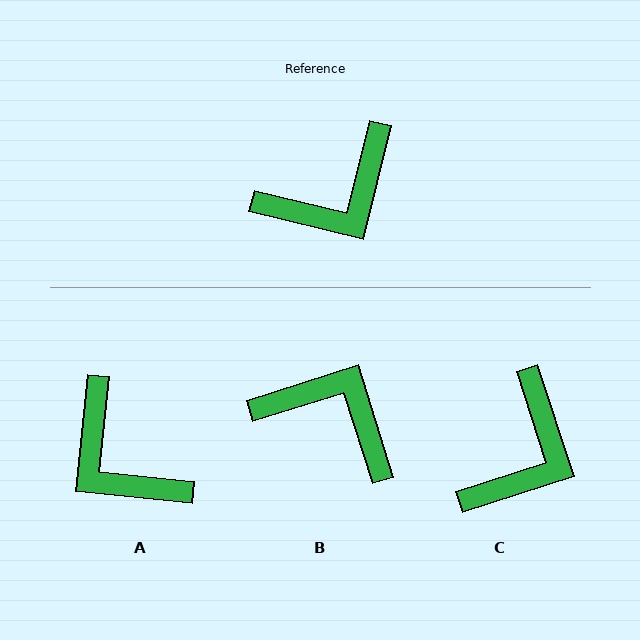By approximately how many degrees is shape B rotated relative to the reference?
Approximately 121 degrees counter-clockwise.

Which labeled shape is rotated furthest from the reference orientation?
B, about 121 degrees away.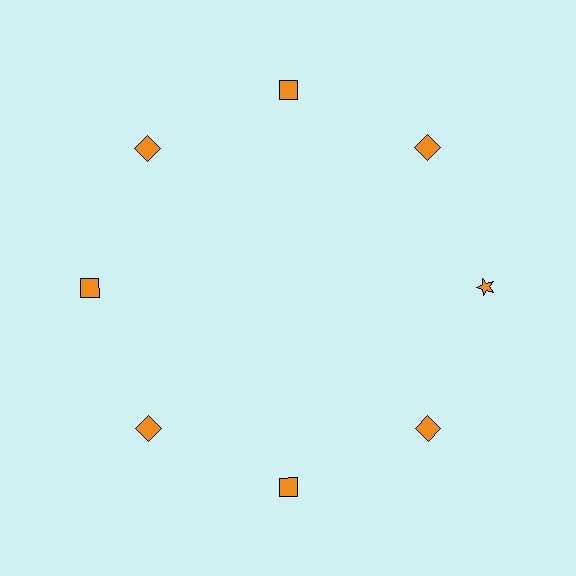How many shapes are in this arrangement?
There are 8 shapes arranged in a ring pattern.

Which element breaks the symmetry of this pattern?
The orange star at roughly the 3 o'clock position breaks the symmetry. All other shapes are orange squares.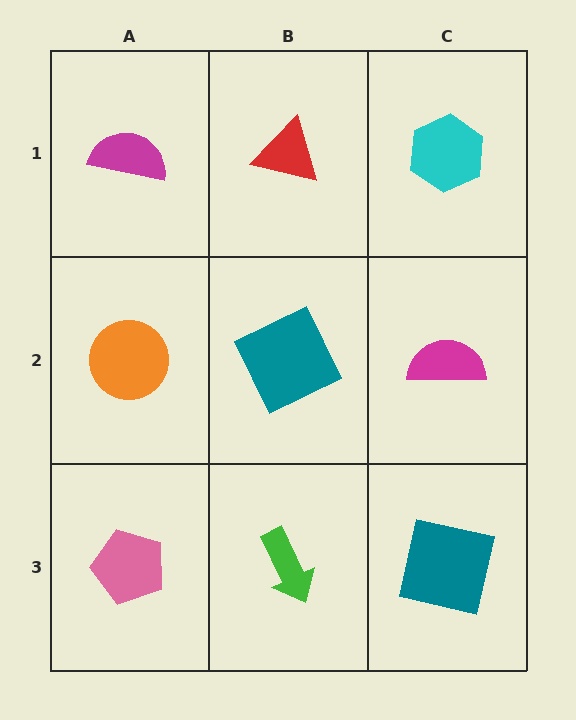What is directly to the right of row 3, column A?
A green arrow.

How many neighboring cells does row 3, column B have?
3.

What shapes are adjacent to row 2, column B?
A red triangle (row 1, column B), a green arrow (row 3, column B), an orange circle (row 2, column A), a magenta semicircle (row 2, column C).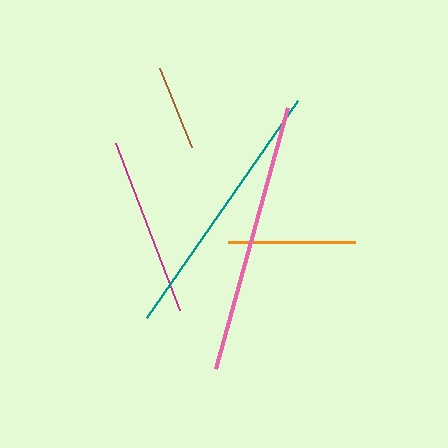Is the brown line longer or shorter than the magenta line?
The magenta line is longer than the brown line.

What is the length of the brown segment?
The brown segment is approximately 85 pixels long.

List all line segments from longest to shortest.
From longest to shortest: pink, teal, magenta, orange, brown.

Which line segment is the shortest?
The brown line is the shortest at approximately 85 pixels.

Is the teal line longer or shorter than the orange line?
The teal line is longer than the orange line.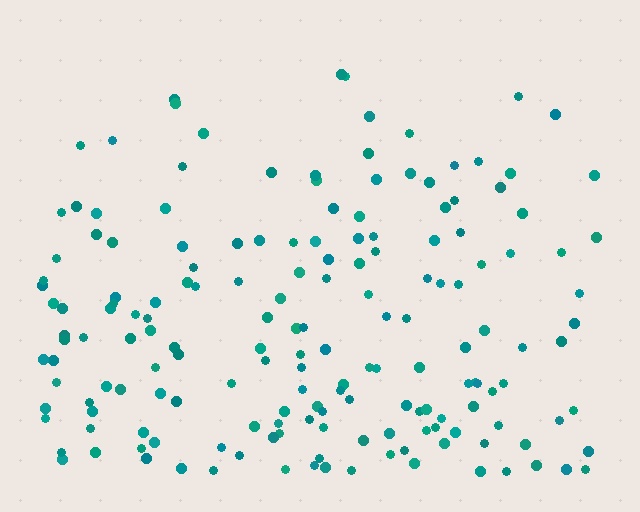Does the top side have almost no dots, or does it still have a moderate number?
Still a moderate number, just noticeably fewer than the bottom.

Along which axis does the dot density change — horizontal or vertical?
Vertical.